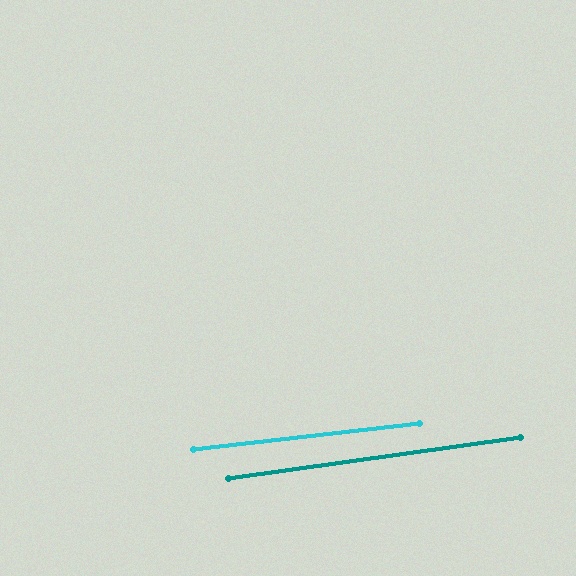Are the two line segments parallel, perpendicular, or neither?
Parallel — their directions differ by only 1.6°.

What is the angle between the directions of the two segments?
Approximately 2 degrees.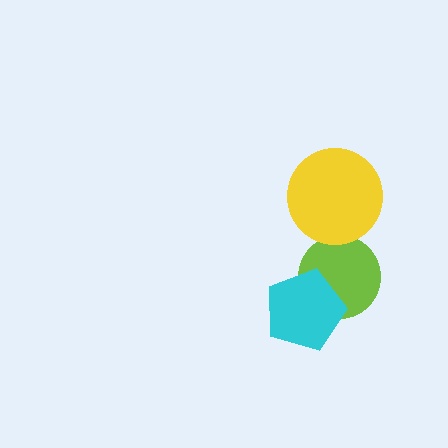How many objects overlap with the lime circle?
1 object overlaps with the lime circle.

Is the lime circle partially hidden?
Yes, it is partially covered by another shape.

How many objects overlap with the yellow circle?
0 objects overlap with the yellow circle.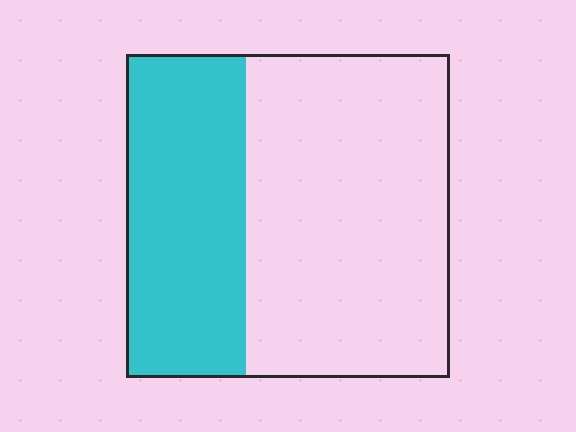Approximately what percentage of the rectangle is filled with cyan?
Approximately 35%.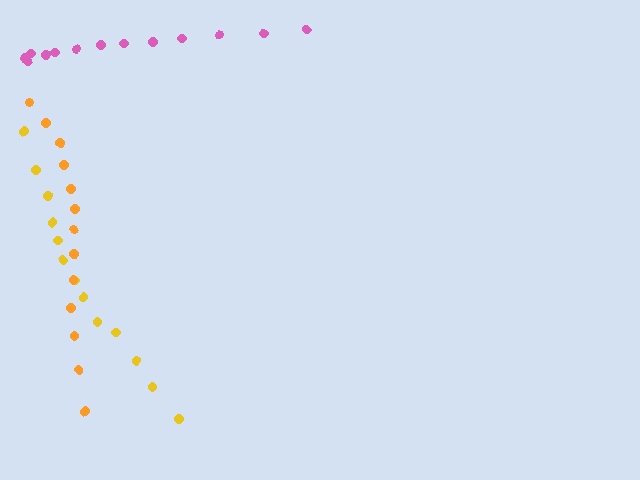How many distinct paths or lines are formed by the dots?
There are 3 distinct paths.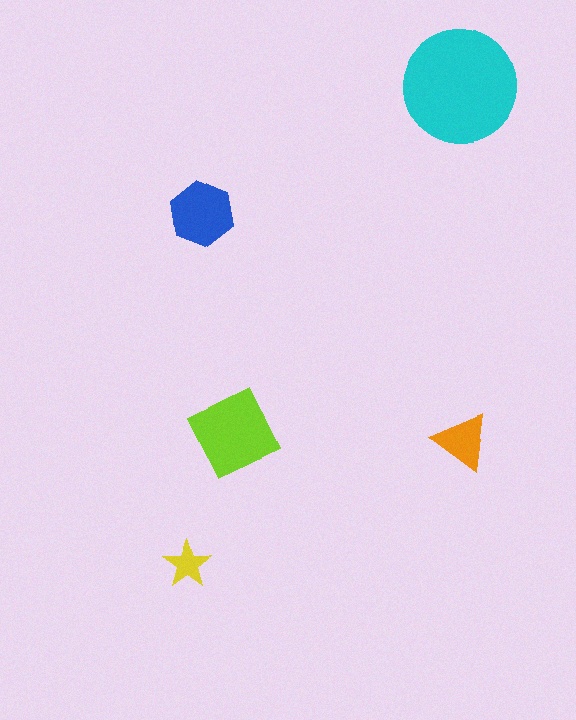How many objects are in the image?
There are 5 objects in the image.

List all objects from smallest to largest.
The yellow star, the orange triangle, the blue hexagon, the lime diamond, the cyan circle.